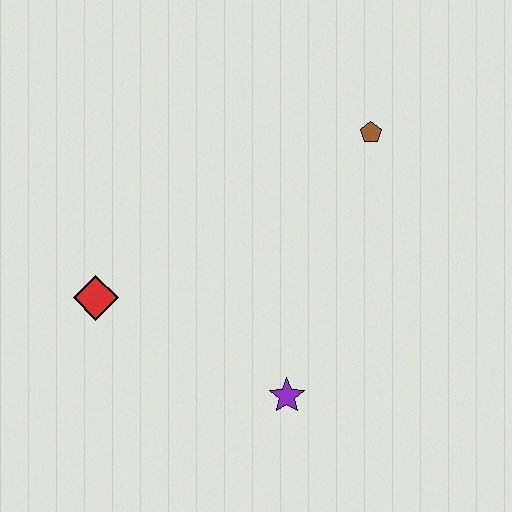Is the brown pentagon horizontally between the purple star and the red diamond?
No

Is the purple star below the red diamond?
Yes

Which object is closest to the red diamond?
The purple star is closest to the red diamond.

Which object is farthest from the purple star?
The brown pentagon is farthest from the purple star.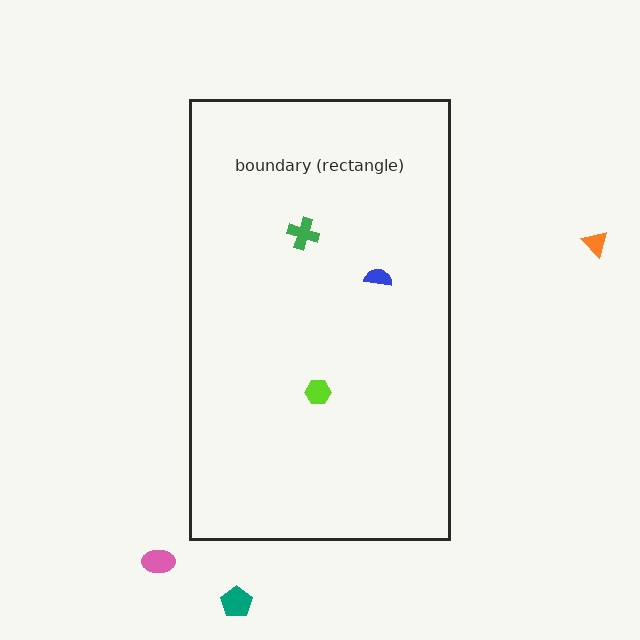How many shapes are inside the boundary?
3 inside, 3 outside.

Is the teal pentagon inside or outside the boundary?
Outside.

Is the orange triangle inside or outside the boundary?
Outside.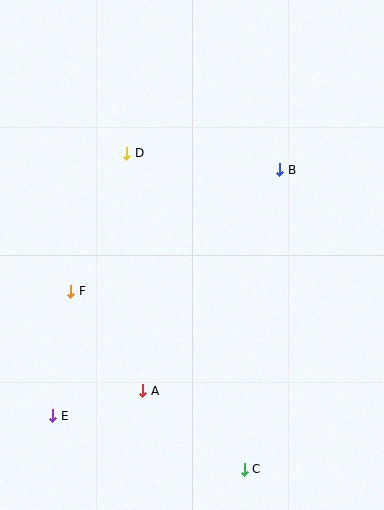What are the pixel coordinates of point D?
Point D is at (127, 153).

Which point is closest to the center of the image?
Point D at (127, 153) is closest to the center.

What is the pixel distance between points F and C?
The distance between F and C is 249 pixels.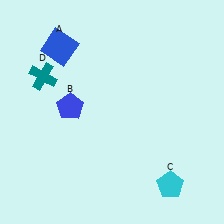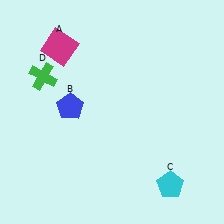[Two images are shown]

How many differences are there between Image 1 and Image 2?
There are 2 differences between the two images.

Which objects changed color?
A changed from blue to magenta. D changed from teal to green.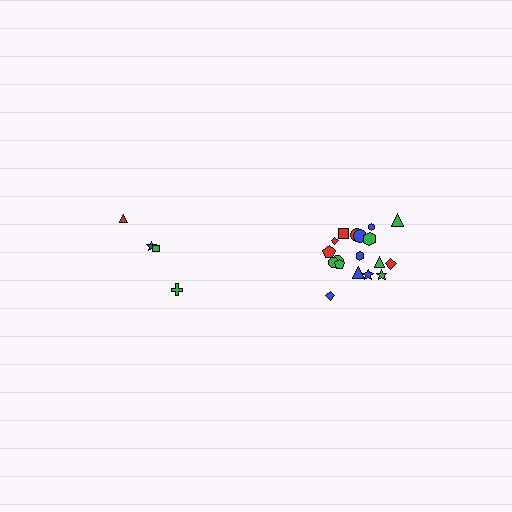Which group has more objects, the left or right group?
The right group.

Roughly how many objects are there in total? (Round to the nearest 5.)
Roughly 20 objects in total.